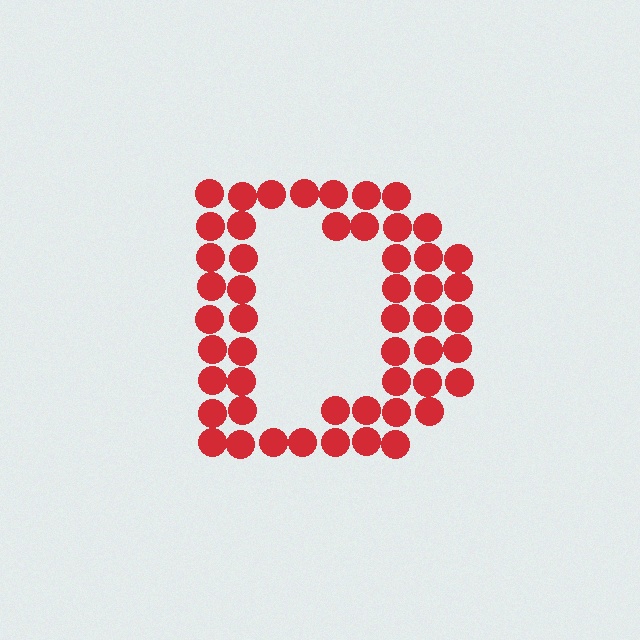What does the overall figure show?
The overall figure shows the letter D.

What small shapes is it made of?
It is made of small circles.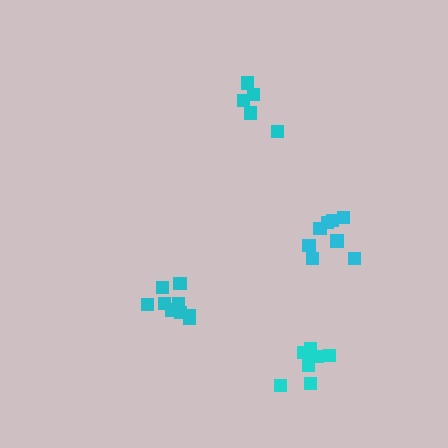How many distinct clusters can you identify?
There are 4 distinct clusters.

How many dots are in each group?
Group 1: 10 dots, Group 2: 8 dots, Group 3: 5 dots, Group 4: 8 dots (31 total).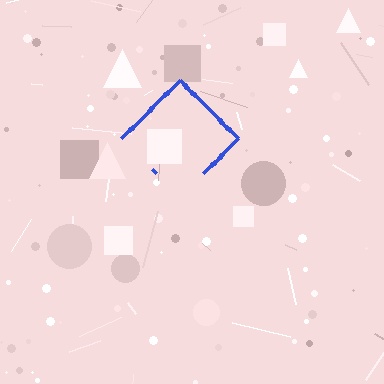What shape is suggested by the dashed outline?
The dashed outline suggests a diamond.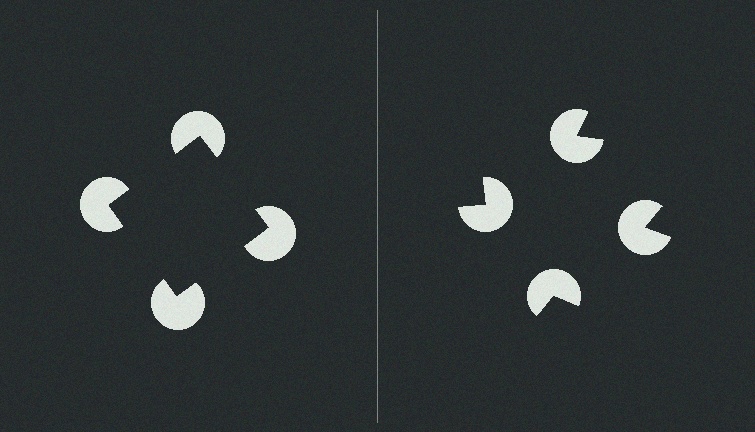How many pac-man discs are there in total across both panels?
8 — 4 on each side.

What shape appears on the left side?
An illusory square.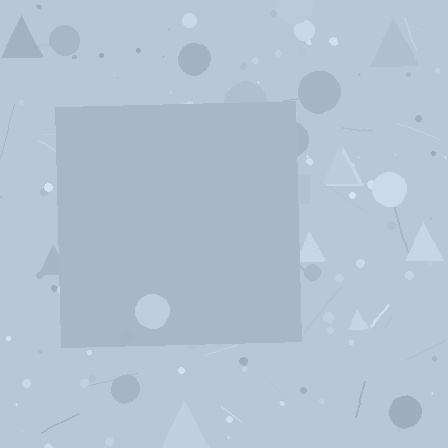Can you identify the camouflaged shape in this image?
The camouflaged shape is a square.